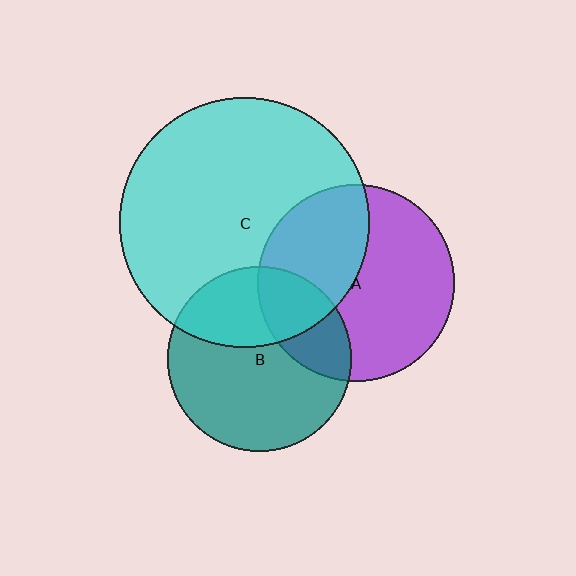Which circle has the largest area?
Circle C (cyan).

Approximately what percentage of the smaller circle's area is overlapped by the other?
Approximately 25%.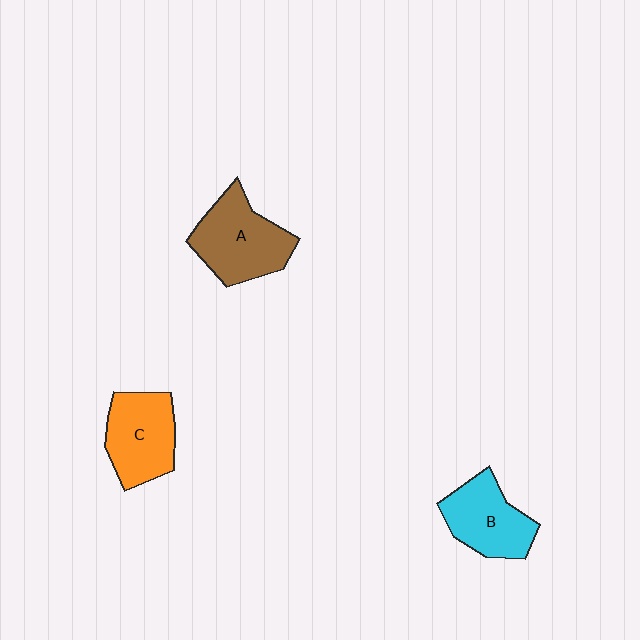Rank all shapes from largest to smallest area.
From largest to smallest: A (brown), C (orange), B (cyan).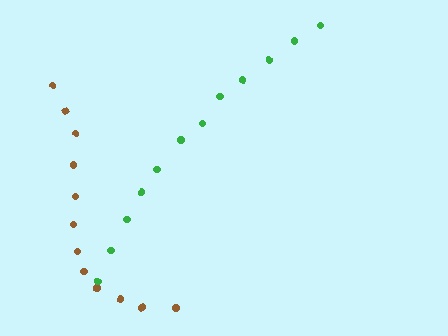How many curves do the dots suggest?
There are 2 distinct paths.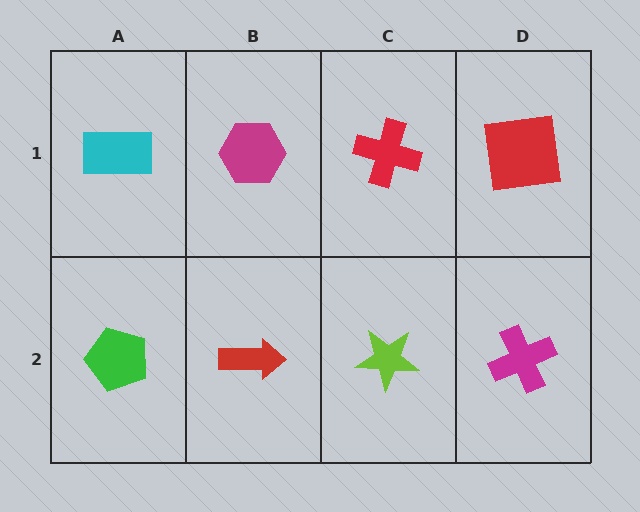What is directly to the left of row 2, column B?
A green pentagon.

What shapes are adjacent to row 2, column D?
A red square (row 1, column D), a lime star (row 2, column C).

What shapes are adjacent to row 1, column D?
A magenta cross (row 2, column D), a red cross (row 1, column C).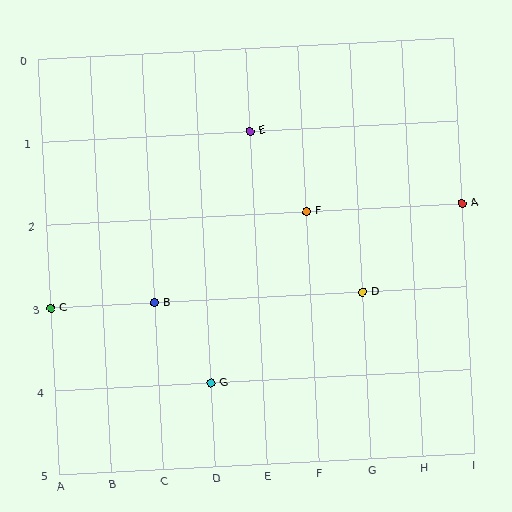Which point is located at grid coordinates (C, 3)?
Point B is at (C, 3).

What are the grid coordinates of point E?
Point E is at grid coordinates (E, 1).